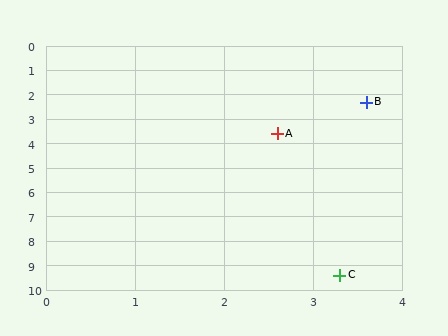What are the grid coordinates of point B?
Point B is at approximately (3.6, 2.3).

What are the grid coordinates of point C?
Point C is at approximately (3.3, 9.4).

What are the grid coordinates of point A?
Point A is at approximately (2.6, 3.6).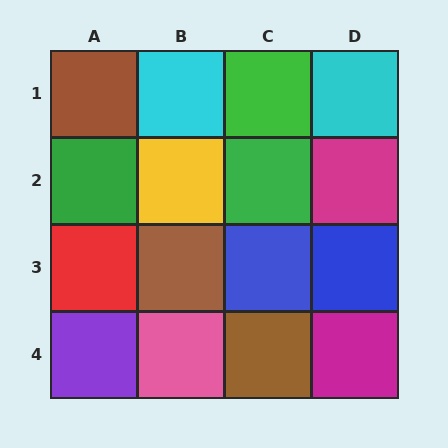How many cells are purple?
1 cell is purple.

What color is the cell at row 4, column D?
Magenta.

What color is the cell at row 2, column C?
Green.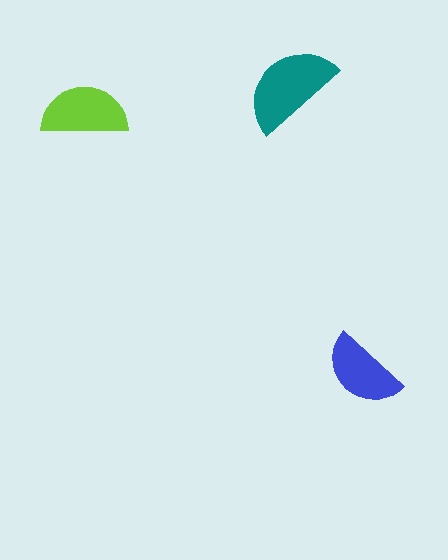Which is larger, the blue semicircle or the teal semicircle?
The teal one.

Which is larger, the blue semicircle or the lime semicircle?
The lime one.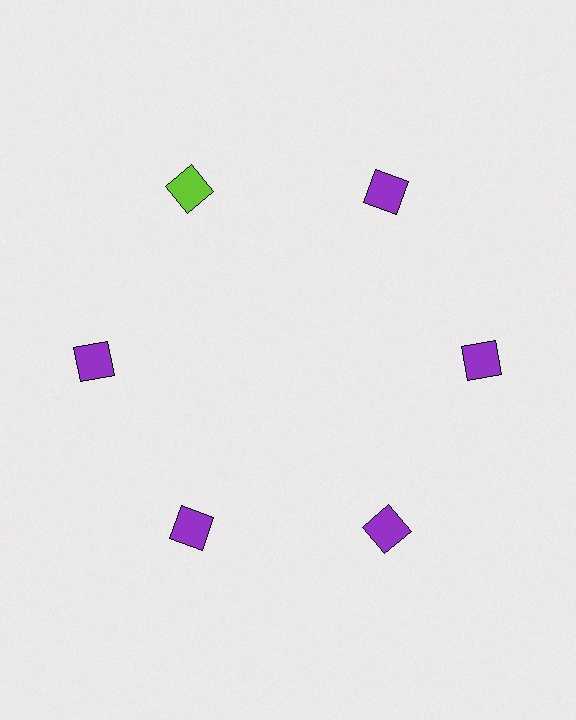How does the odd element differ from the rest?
It has a different color: lime instead of purple.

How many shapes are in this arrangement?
There are 6 shapes arranged in a ring pattern.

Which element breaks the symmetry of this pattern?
The lime diamond at roughly the 11 o'clock position breaks the symmetry. All other shapes are purple diamonds.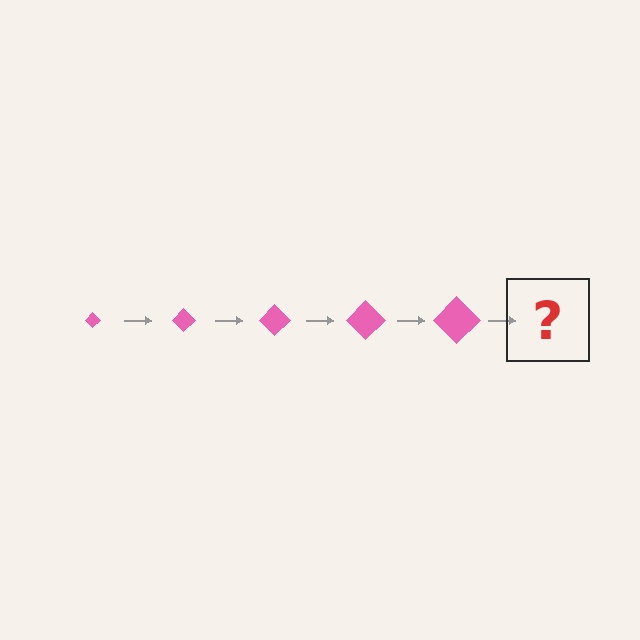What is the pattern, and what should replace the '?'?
The pattern is that the diamond gets progressively larger each step. The '?' should be a pink diamond, larger than the previous one.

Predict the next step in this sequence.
The next step is a pink diamond, larger than the previous one.